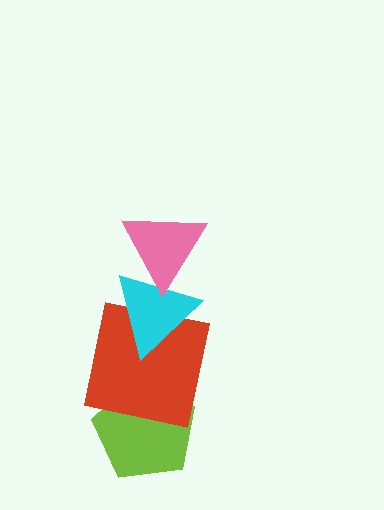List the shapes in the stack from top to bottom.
From top to bottom: the pink triangle, the cyan triangle, the red square, the lime pentagon.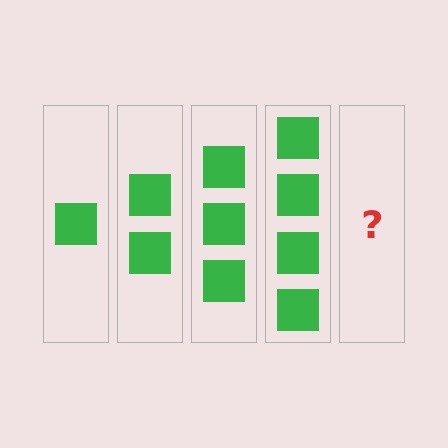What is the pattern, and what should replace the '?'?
The pattern is that each step adds one more square. The '?' should be 5 squares.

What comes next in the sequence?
The next element should be 5 squares.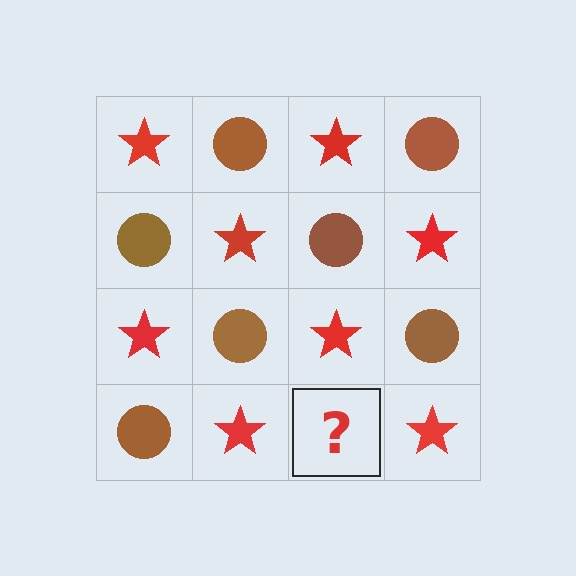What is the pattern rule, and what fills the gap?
The rule is that it alternates red star and brown circle in a checkerboard pattern. The gap should be filled with a brown circle.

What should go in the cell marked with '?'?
The missing cell should contain a brown circle.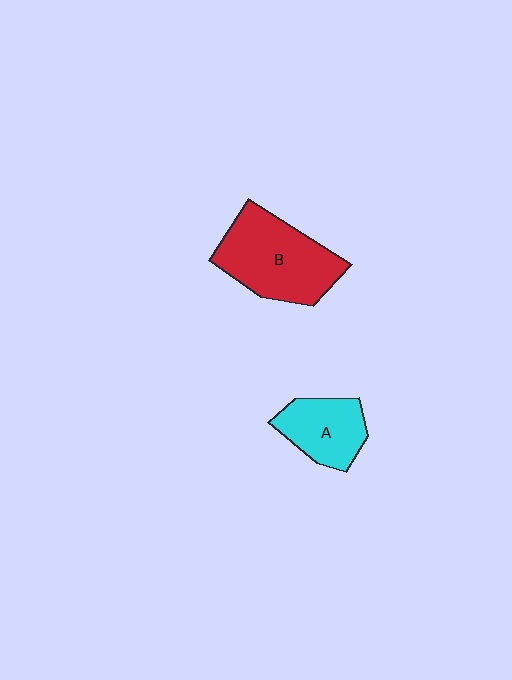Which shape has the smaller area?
Shape A (cyan).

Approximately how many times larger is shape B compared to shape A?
Approximately 1.6 times.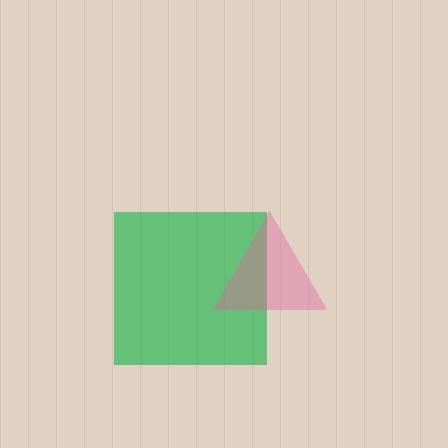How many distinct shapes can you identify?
There are 2 distinct shapes: a green square, a pink triangle.